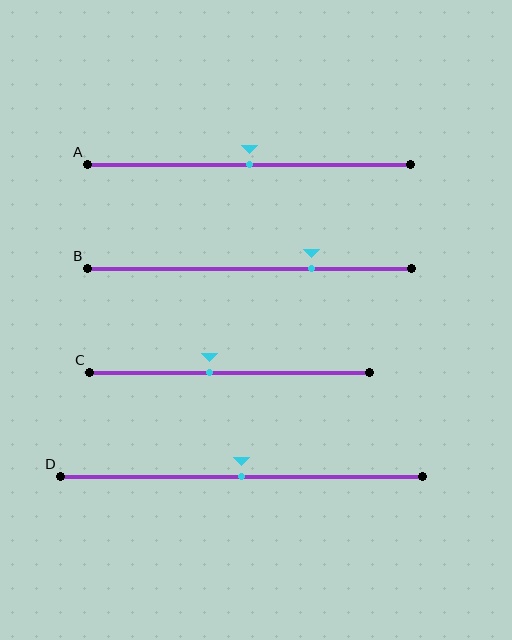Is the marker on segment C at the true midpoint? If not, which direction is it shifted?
No, the marker on segment C is shifted to the left by about 7% of the segment length.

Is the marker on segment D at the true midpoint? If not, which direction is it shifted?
Yes, the marker on segment D is at the true midpoint.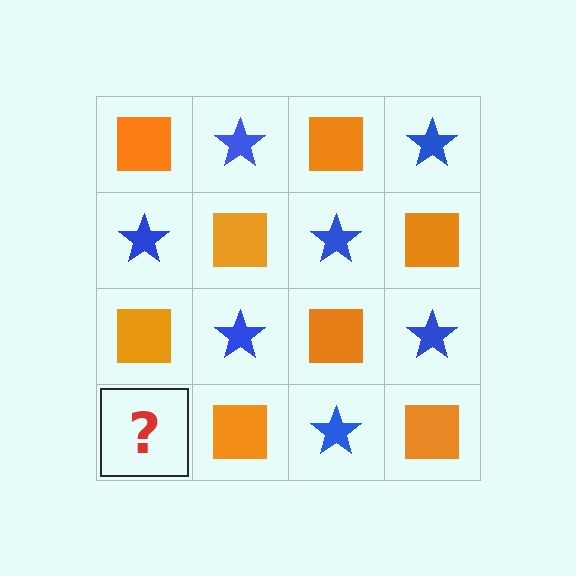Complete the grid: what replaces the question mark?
The question mark should be replaced with a blue star.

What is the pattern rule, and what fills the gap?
The rule is that it alternates orange square and blue star in a checkerboard pattern. The gap should be filled with a blue star.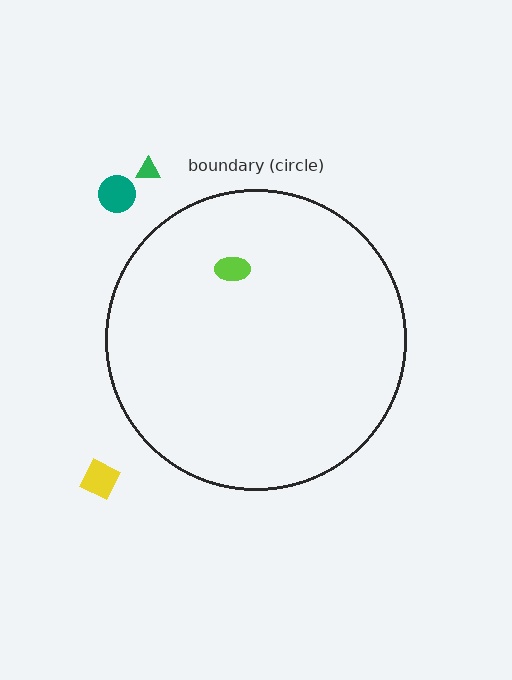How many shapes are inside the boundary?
1 inside, 3 outside.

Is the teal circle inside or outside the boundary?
Outside.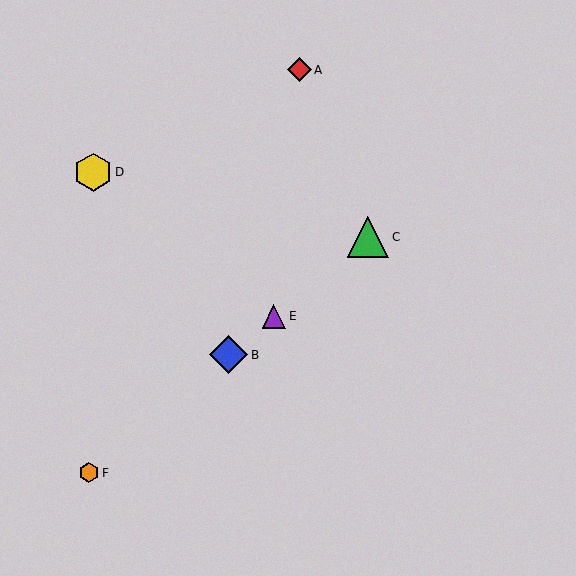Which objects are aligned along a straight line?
Objects B, C, E, F are aligned along a straight line.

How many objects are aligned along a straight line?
4 objects (B, C, E, F) are aligned along a straight line.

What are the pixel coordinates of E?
Object E is at (274, 316).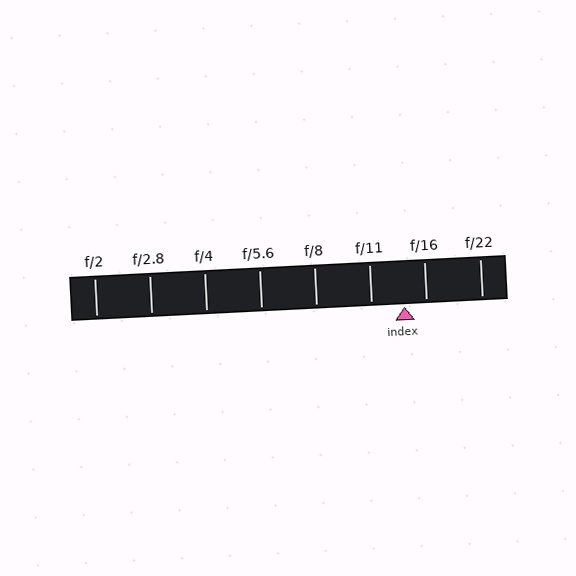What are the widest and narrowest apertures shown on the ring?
The widest aperture shown is f/2 and the narrowest is f/22.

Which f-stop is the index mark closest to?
The index mark is closest to f/16.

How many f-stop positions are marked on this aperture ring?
There are 8 f-stop positions marked.